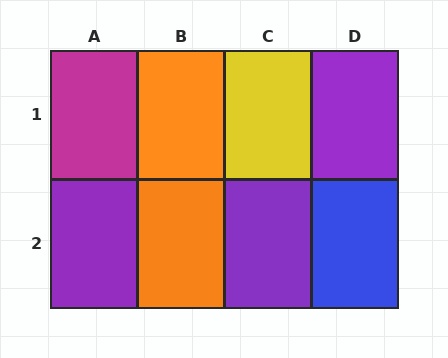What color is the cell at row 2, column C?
Purple.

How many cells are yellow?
1 cell is yellow.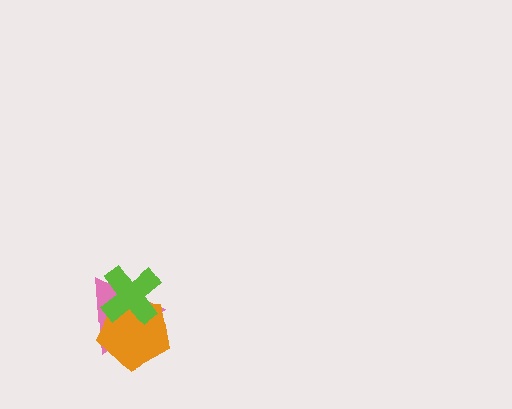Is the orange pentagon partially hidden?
Yes, it is partially covered by another shape.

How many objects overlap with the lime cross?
2 objects overlap with the lime cross.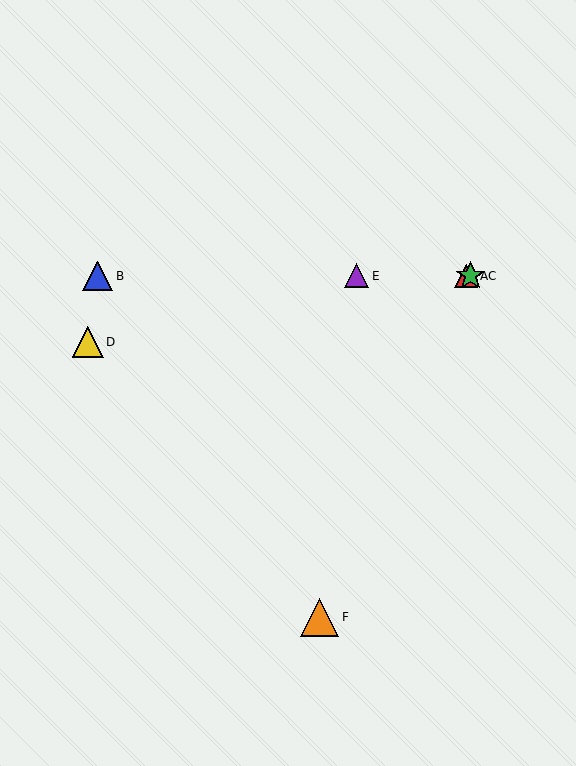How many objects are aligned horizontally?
4 objects (A, B, C, E) are aligned horizontally.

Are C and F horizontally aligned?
No, C is at y≈276 and F is at y≈617.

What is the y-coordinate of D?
Object D is at y≈342.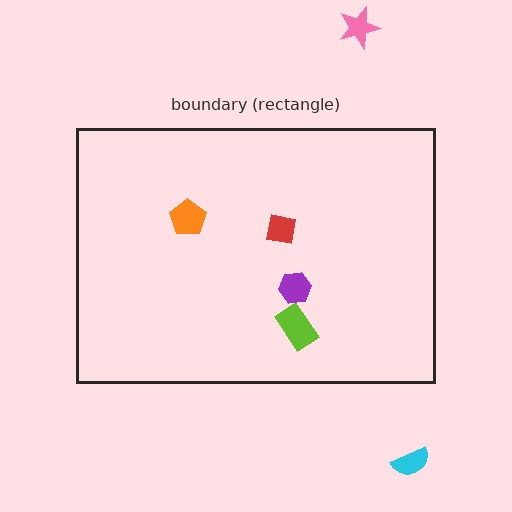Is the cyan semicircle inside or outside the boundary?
Outside.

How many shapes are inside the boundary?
4 inside, 2 outside.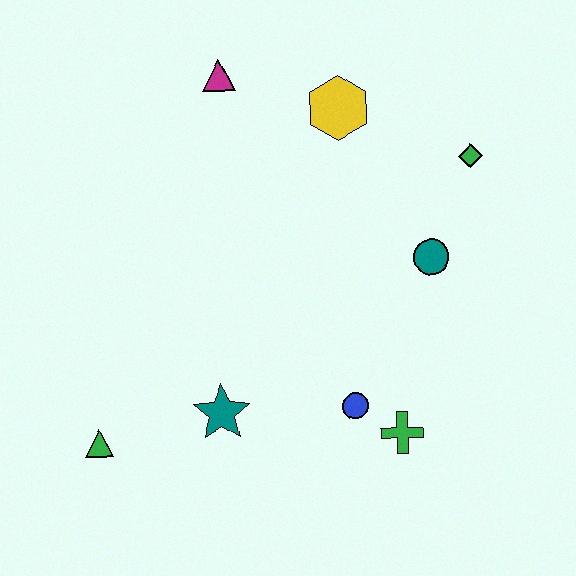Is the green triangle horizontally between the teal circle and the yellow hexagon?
No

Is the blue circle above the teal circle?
No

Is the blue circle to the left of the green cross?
Yes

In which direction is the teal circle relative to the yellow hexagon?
The teal circle is below the yellow hexagon.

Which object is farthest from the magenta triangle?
The green cross is farthest from the magenta triangle.